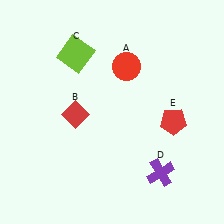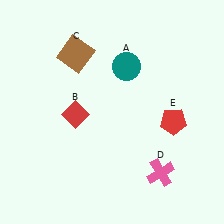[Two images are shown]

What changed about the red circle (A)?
In Image 1, A is red. In Image 2, it changed to teal.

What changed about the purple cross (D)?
In Image 1, D is purple. In Image 2, it changed to pink.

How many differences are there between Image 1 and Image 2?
There are 3 differences between the two images.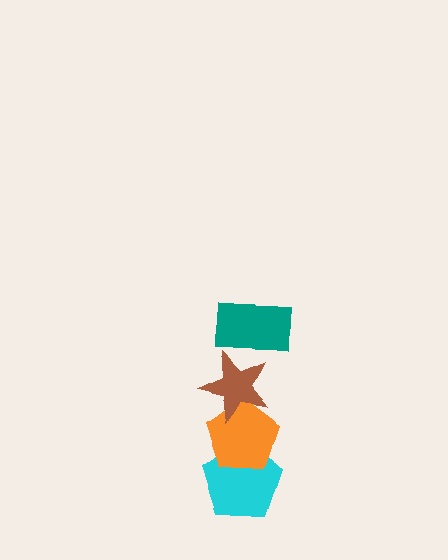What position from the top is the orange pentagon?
The orange pentagon is 3rd from the top.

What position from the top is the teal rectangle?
The teal rectangle is 1st from the top.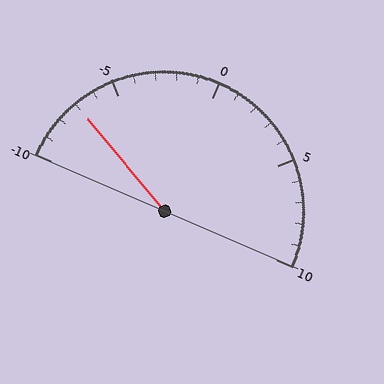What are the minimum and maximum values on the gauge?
The gauge ranges from -10 to 10.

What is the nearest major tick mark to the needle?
The nearest major tick mark is -5.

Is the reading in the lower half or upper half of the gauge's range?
The reading is in the lower half of the range (-10 to 10).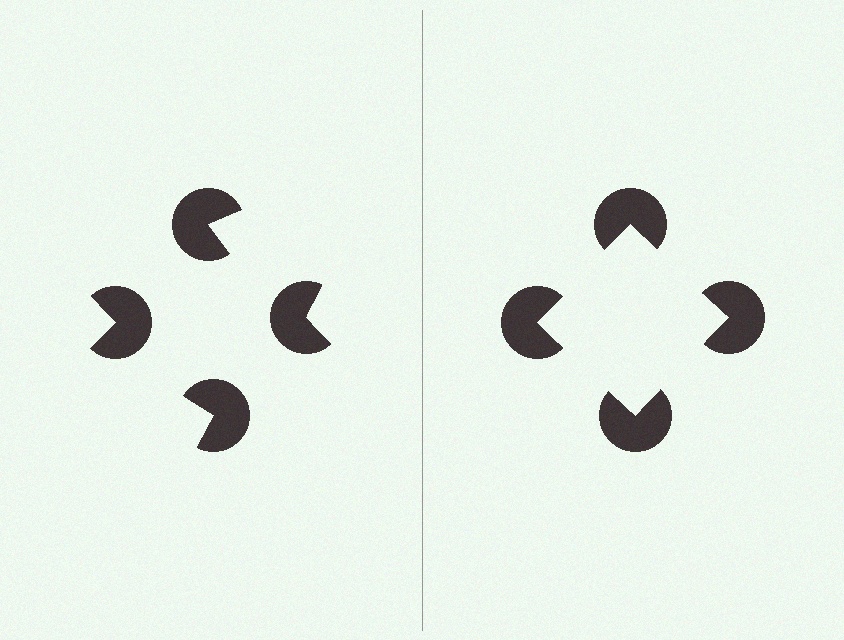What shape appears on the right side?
An illusory square.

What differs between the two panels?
The pac-man discs are positioned identically on both sides; only the wedge orientations differ. On the right they align to a square; on the left they are misaligned.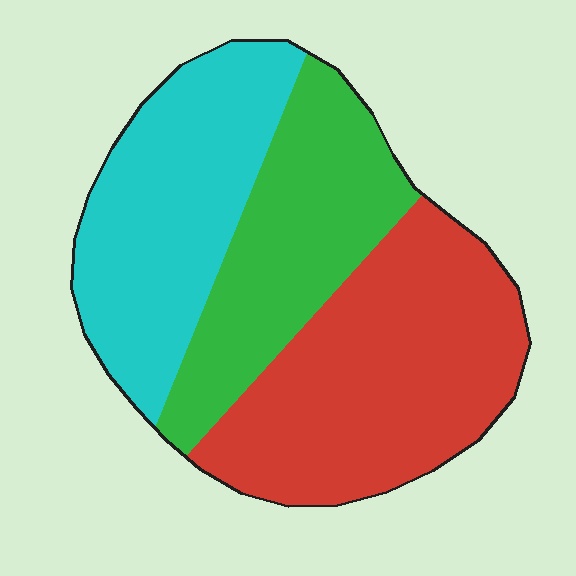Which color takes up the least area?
Green, at roughly 30%.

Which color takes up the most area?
Red, at roughly 40%.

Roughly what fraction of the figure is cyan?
Cyan takes up about one third (1/3) of the figure.